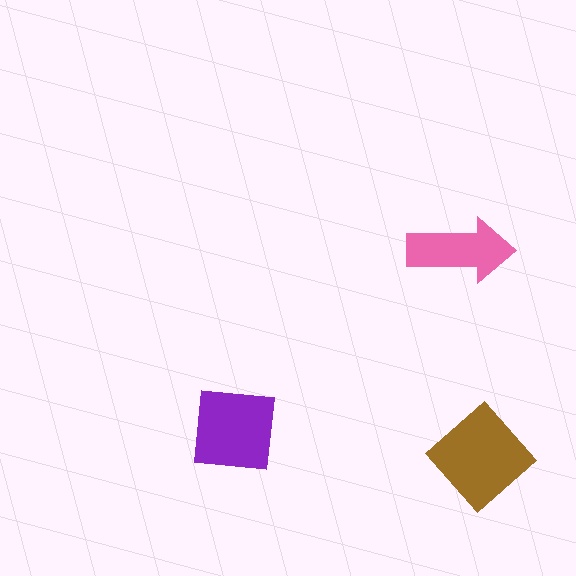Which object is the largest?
The brown diamond.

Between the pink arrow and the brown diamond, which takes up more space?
The brown diamond.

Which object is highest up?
The pink arrow is topmost.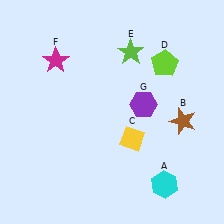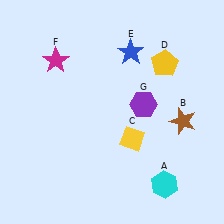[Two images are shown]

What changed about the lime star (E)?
In Image 1, E is lime. In Image 2, it changed to blue.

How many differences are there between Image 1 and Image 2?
There are 2 differences between the two images.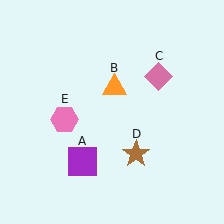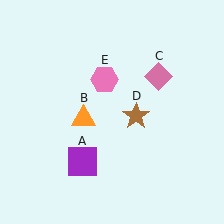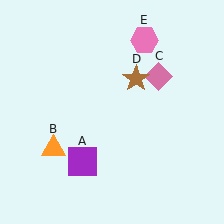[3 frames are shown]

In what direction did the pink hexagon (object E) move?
The pink hexagon (object E) moved up and to the right.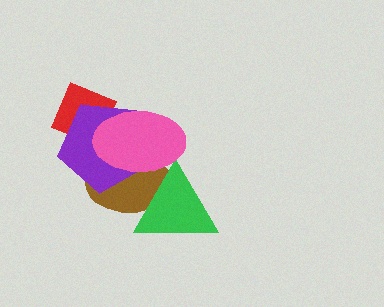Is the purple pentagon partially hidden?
Yes, it is partially covered by another shape.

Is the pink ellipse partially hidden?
No, no other shape covers it.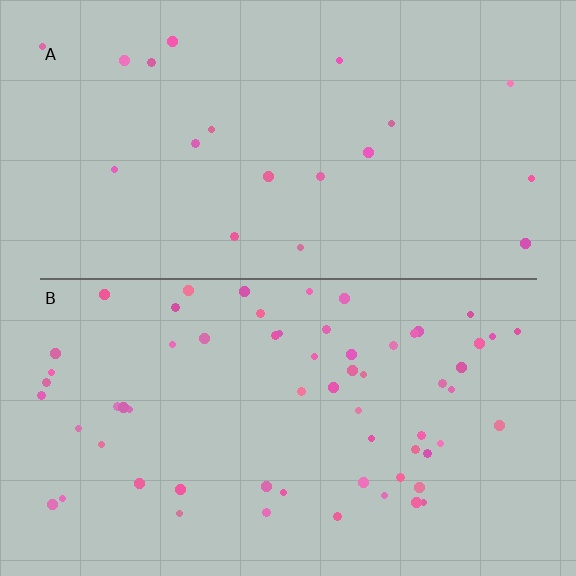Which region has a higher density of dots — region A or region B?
B (the bottom).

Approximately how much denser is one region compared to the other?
Approximately 3.2× — region B over region A.